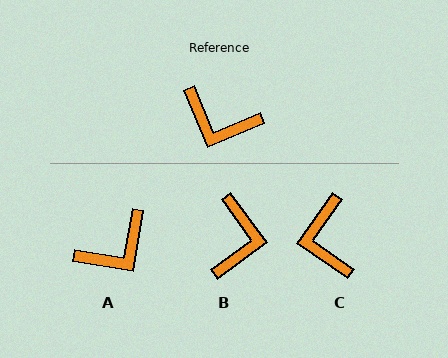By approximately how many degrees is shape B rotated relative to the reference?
Approximately 103 degrees counter-clockwise.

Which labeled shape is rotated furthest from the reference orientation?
B, about 103 degrees away.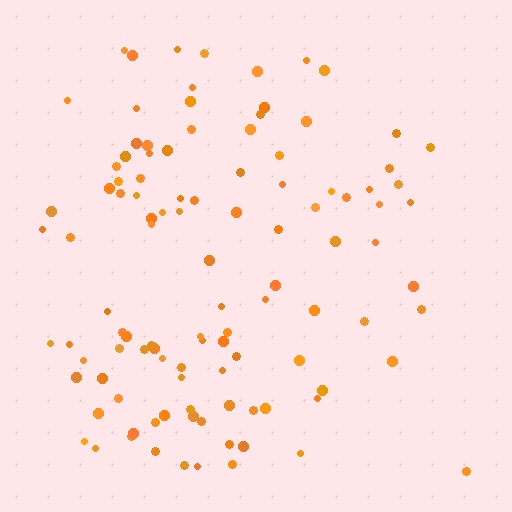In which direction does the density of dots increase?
From right to left, with the left side densest.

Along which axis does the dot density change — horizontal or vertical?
Horizontal.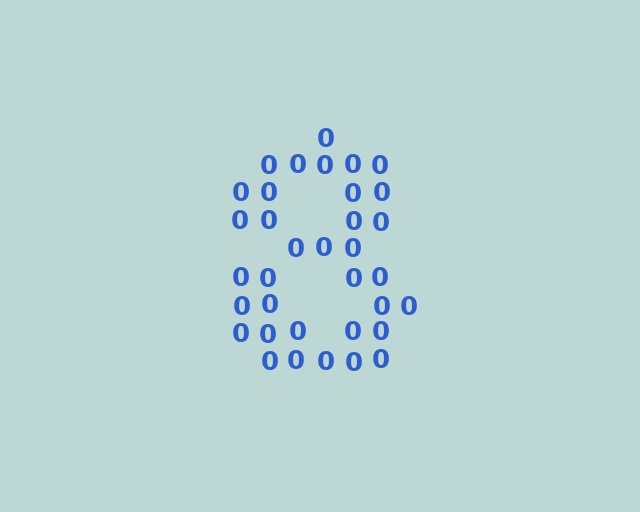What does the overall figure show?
The overall figure shows the digit 8.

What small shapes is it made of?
It is made of small digit 0's.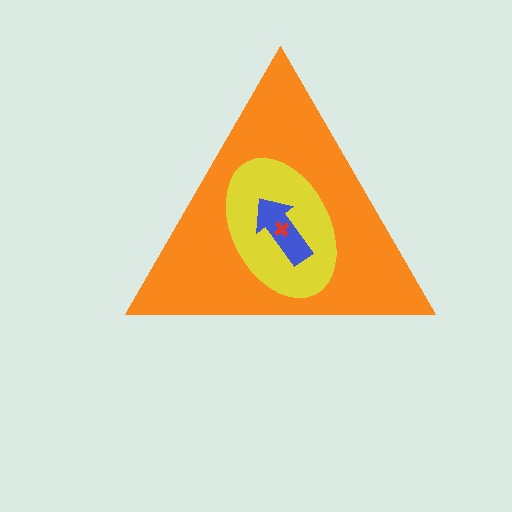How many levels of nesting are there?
4.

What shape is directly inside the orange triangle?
The yellow ellipse.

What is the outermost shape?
The orange triangle.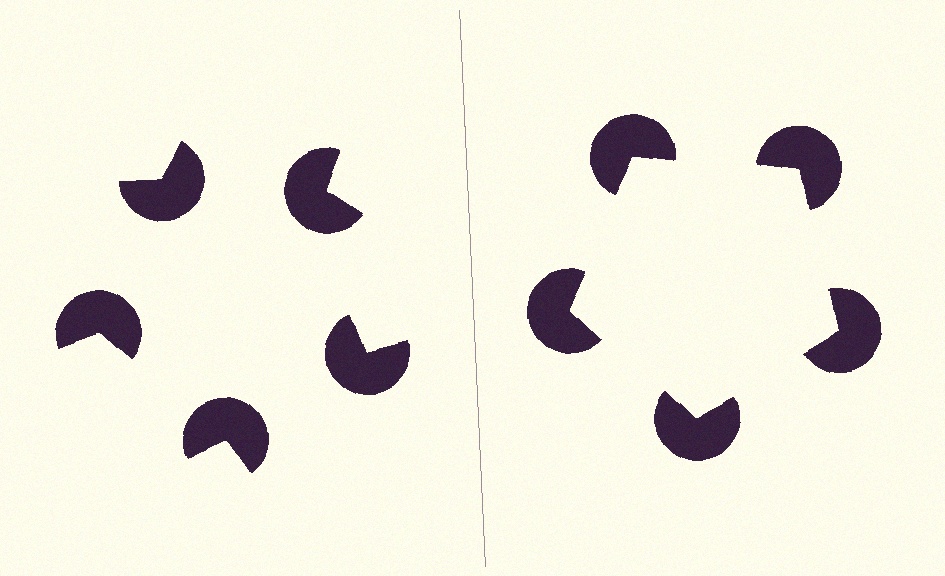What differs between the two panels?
The pac-man discs are positioned identically on both sides; only the wedge orientations differ. On the right they align to a pentagon; on the left they are misaligned.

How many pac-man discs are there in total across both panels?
10 — 5 on each side.